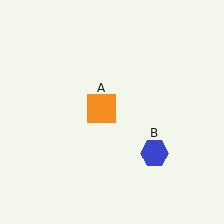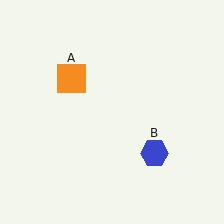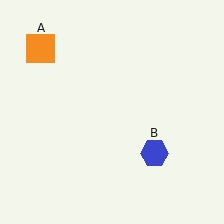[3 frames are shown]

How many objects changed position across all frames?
1 object changed position: orange square (object A).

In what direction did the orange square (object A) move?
The orange square (object A) moved up and to the left.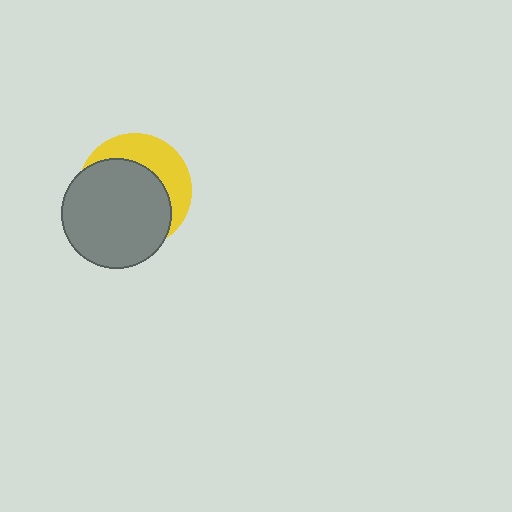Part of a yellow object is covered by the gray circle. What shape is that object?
It is a circle.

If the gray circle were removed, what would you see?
You would see the complete yellow circle.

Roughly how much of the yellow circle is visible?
A small part of it is visible (roughly 35%).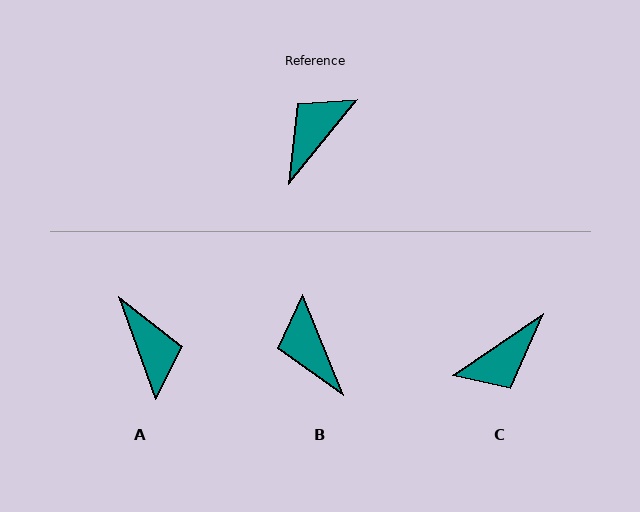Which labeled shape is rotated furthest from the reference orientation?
C, about 164 degrees away.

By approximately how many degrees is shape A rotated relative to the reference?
Approximately 121 degrees clockwise.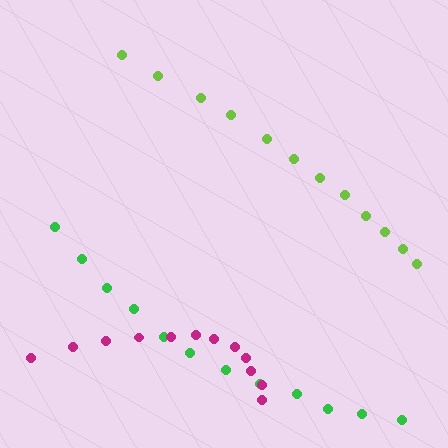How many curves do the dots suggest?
There are 3 distinct paths.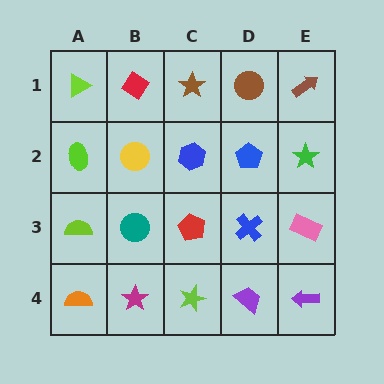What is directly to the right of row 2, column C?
A blue pentagon.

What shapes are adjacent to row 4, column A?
A lime semicircle (row 3, column A), a magenta star (row 4, column B).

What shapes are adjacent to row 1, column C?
A blue hexagon (row 2, column C), a red diamond (row 1, column B), a brown circle (row 1, column D).